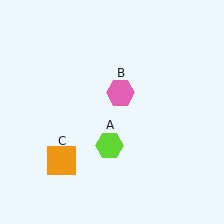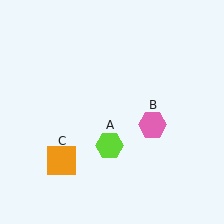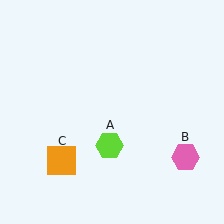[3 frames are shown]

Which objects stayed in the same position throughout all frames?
Lime hexagon (object A) and orange square (object C) remained stationary.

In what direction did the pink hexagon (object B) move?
The pink hexagon (object B) moved down and to the right.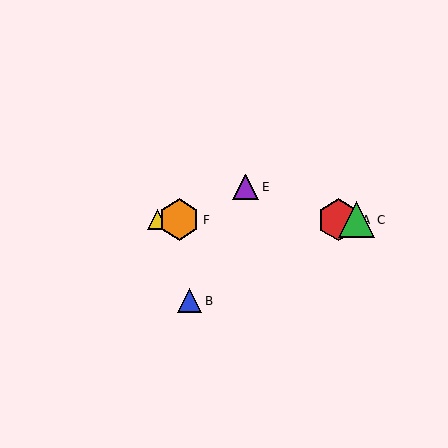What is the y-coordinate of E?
Object E is at y≈187.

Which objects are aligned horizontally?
Objects A, C, D, F are aligned horizontally.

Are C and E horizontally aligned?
No, C is at y≈220 and E is at y≈187.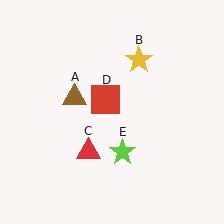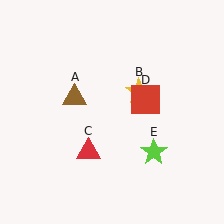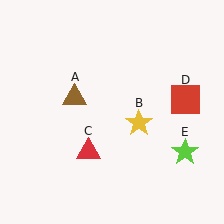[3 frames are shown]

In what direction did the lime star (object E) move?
The lime star (object E) moved right.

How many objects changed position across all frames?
3 objects changed position: yellow star (object B), red square (object D), lime star (object E).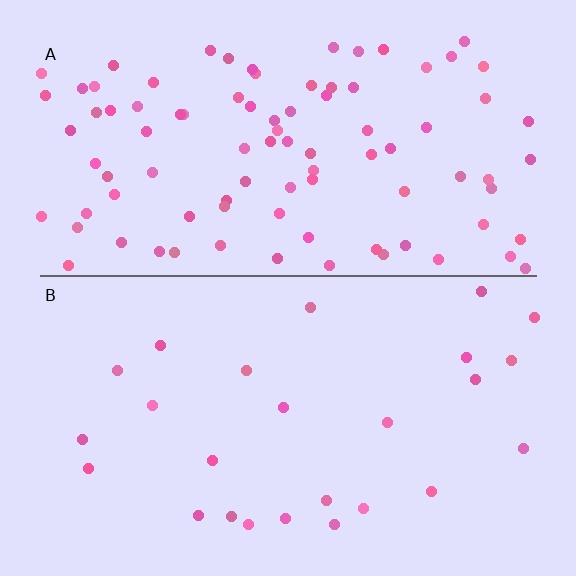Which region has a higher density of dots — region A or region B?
A (the top).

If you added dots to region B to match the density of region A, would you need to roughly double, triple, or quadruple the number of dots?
Approximately quadruple.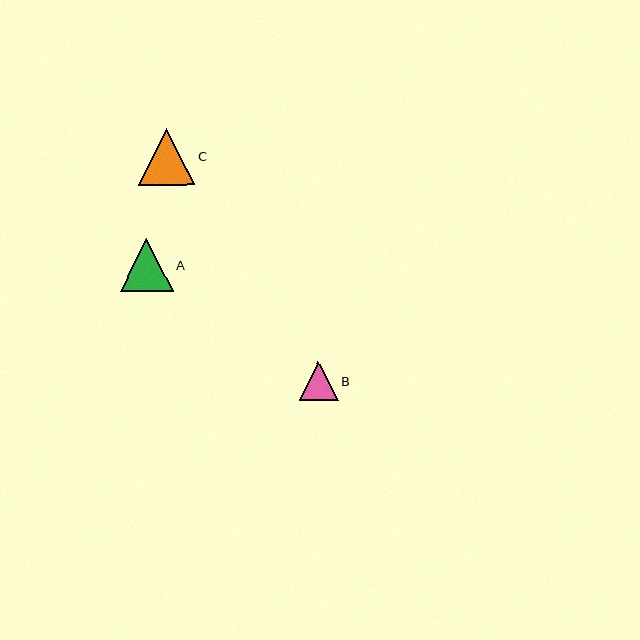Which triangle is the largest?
Triangle C is the largest with a size of approximately 57 pixels.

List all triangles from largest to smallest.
From largest to smallest: C, A, B.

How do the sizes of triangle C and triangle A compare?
Triangle C and triangle A are approximately the same size.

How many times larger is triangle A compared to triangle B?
Triangle A is approximately 1.3 times the size of triangle B.